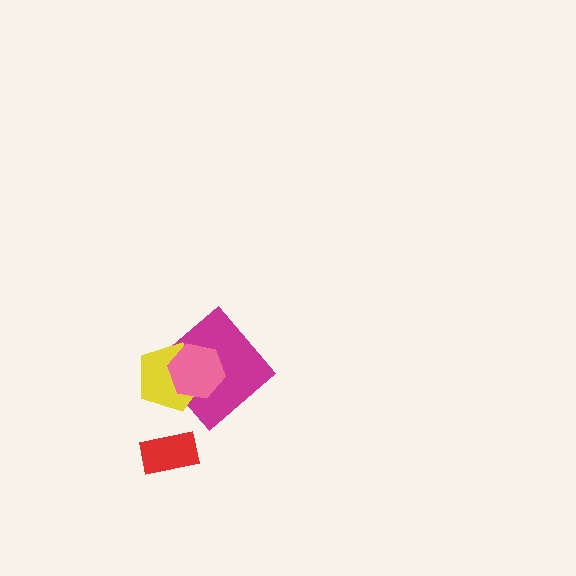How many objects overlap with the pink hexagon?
2 objects overlap with the pink hexagon.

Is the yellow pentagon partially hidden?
Yes, it is partially covered by another shape.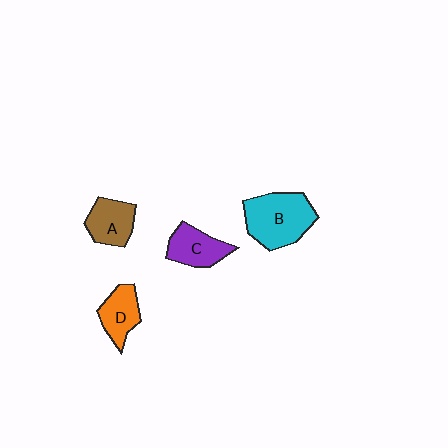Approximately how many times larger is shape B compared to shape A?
Approximately 1.7 times.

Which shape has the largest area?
Shape B (cyan).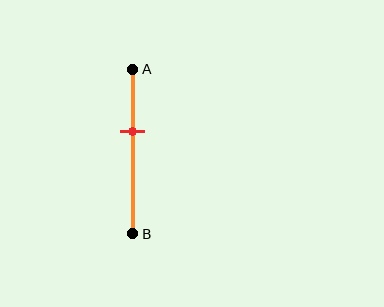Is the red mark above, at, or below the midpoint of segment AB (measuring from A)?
The red mark is above the midpoint of segment AB.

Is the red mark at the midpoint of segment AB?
No, the mark is at about 35% from A, not at the 50% midpoint.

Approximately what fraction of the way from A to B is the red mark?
The red mark is approximately 35% of the way from A to B.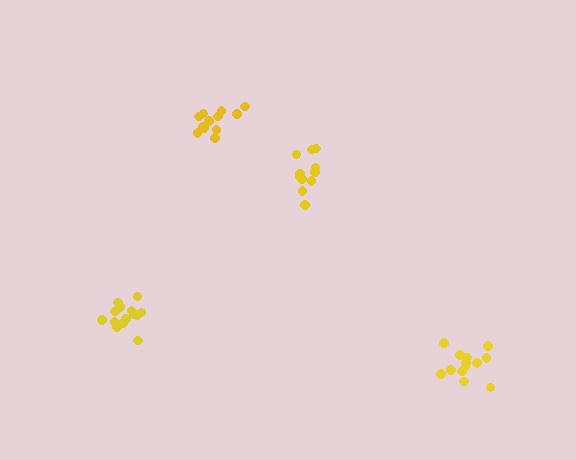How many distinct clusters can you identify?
There are 4 distinct clusters.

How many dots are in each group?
Group 1: 13 dots, Group 2: 12 dots, Group 3: 11 dots, Group 4: 14 dots (50 total).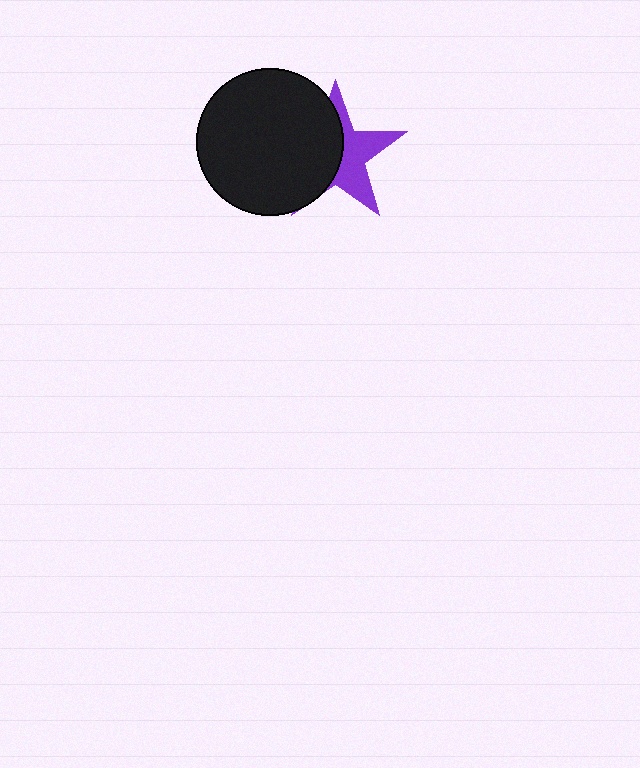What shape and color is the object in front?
The object in front is a black circle.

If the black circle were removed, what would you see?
You would see the complete purple star.